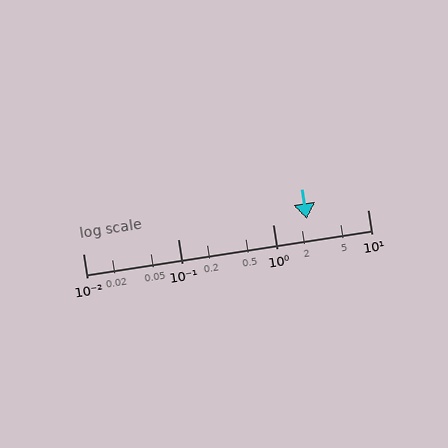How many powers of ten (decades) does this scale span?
The scale spans 3 decades, from 0.01 to 10.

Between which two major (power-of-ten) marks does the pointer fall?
The pointer is between 1 and 10.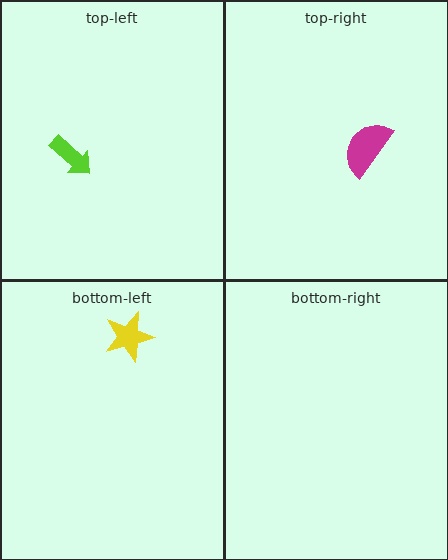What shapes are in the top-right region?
The magenta semicircle.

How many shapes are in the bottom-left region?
1.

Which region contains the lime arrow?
The top-left region.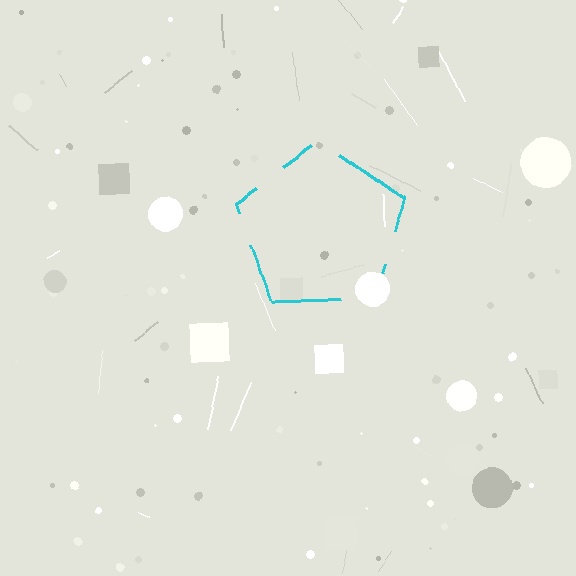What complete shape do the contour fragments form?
The contour fragments form a pentagon.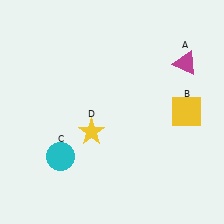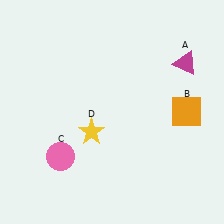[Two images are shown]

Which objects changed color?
B changed from yellow to orange. C changed from cyan to pink.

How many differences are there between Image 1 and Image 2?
There are 2 differences between the two images.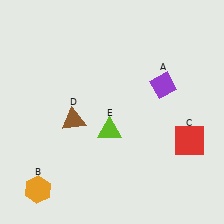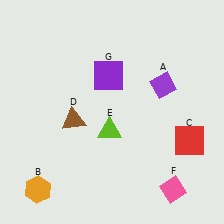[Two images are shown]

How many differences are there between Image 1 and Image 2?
There are 2 differences between the two images.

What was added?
A pink diamond (F), a purple square (G) were added in Image 2.